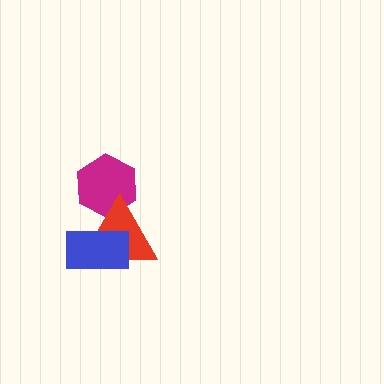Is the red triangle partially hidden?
Yes, it is partially covered by another shape.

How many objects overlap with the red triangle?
2 objects overlap with the red triangle.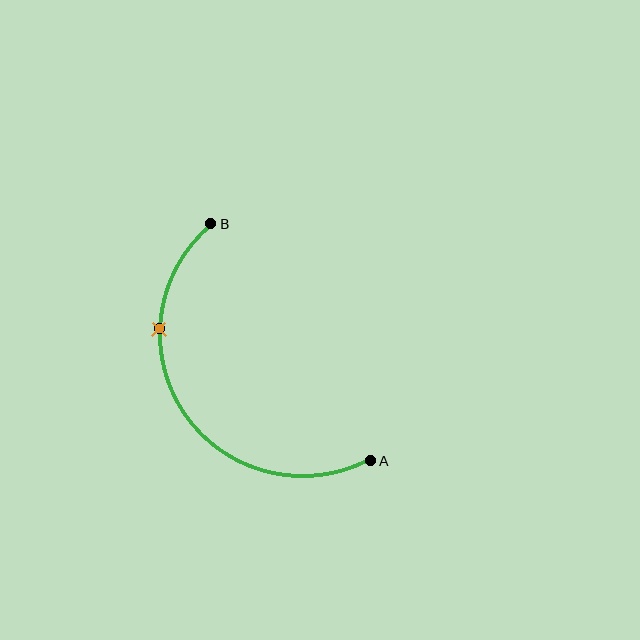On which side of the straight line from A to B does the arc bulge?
The arc bulges below and to the left of the straight line connecting A and B.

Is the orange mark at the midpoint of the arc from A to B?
No. The orange mark lies on the arc but is closer to endpoint B. The arc midpoint would be at the point on the curve equidistant along the arc from both A and B.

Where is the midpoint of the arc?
The arc midpoint is the point on the curve farthest from the straight line joining A and B. It sits below and to the left of that line.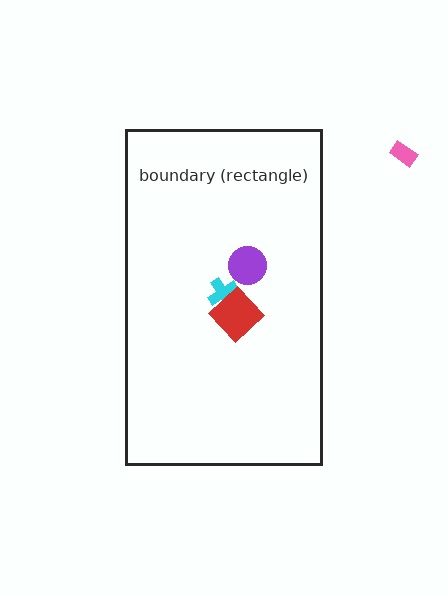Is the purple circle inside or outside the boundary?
Inside.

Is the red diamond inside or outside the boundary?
Inside.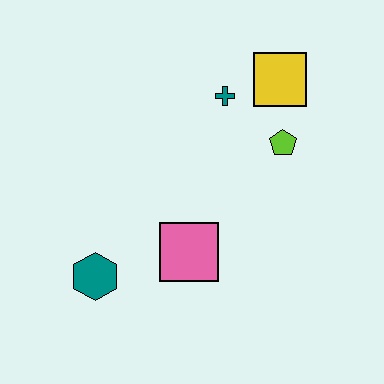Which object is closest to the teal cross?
The yellow square is closest to the teal cross.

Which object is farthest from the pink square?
The yellow square is farthest from the pink square.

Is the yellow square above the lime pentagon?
Yes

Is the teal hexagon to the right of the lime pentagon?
No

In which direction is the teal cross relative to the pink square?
The teal cross is above the pink square.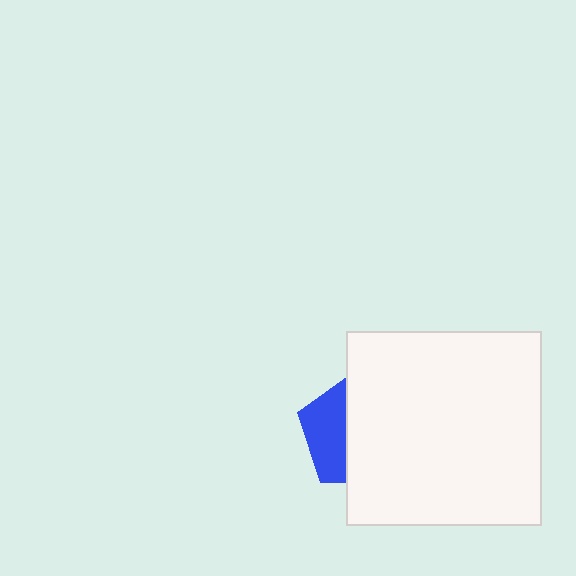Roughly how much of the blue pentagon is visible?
A small part of it is visible (roughly 36%).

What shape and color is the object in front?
The object in front is a white square.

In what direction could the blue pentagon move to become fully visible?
The blue pentagon could move left. That would shift it out from behind the white square entirely.